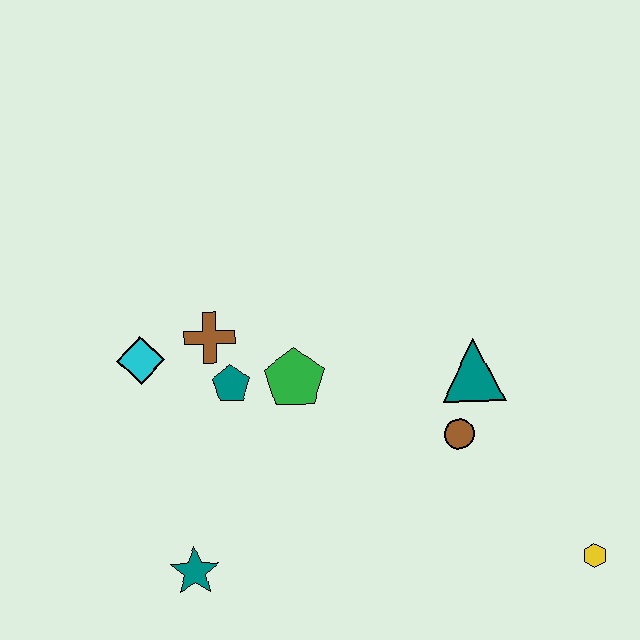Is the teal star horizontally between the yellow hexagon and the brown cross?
No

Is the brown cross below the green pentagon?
No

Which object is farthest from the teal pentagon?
The yellow hexagon is farthest from the teal pentagon.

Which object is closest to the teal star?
The teal pentagon is closest to the teal star.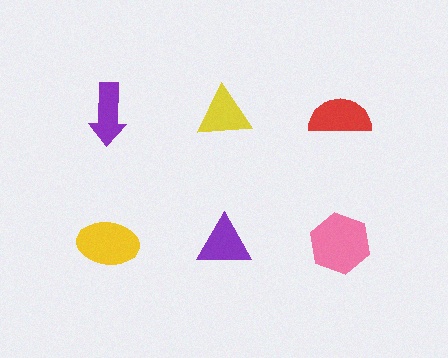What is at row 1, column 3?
A red semicircle.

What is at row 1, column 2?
A yellow triangle.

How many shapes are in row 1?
3 shapes.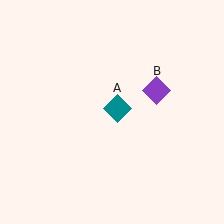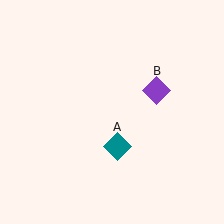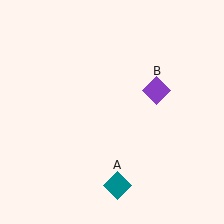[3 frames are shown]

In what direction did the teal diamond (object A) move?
The teal diamond (object A) moved down.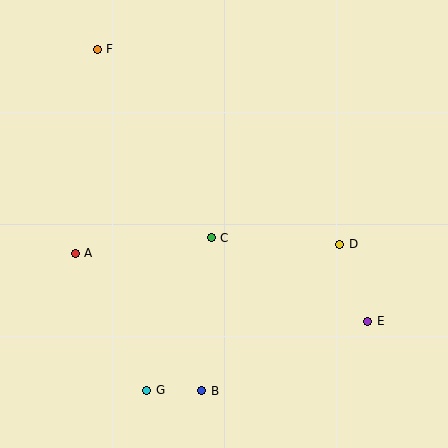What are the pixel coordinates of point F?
Point F is at (97, 49).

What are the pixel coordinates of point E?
Point E is at (368, 321).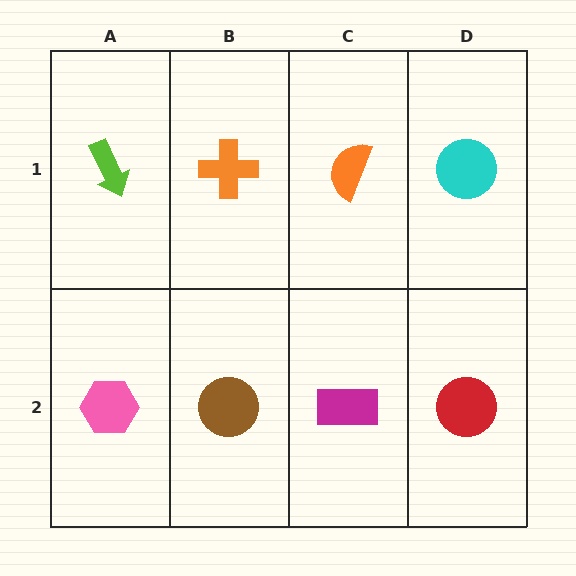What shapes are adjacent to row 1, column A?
A pink hexagon (row 2, column A), an orange cross (row 1, column B).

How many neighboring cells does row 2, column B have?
3.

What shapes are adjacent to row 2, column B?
An orange cross (row 1, column B), a pink hexagon (row 2, column A), a magenta rectangle (row 2, column C).